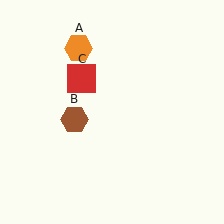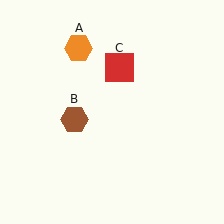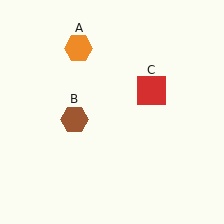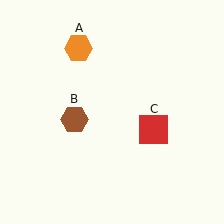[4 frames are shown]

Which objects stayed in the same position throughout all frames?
Orange hexagon (object A) and brown hexagon (object B) remained stationary.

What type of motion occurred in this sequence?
The red square (object C) rotated clockwise around the center of the scene.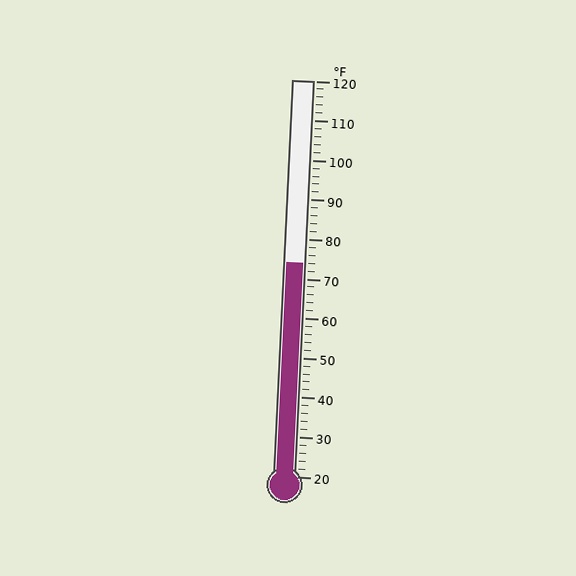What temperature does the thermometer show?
The thermometer shows approximately 74°F.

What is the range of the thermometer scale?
The thermometer scale ranges from 20°F to 120°F.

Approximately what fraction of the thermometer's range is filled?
The thermometer is filled to approximately 55% of its range.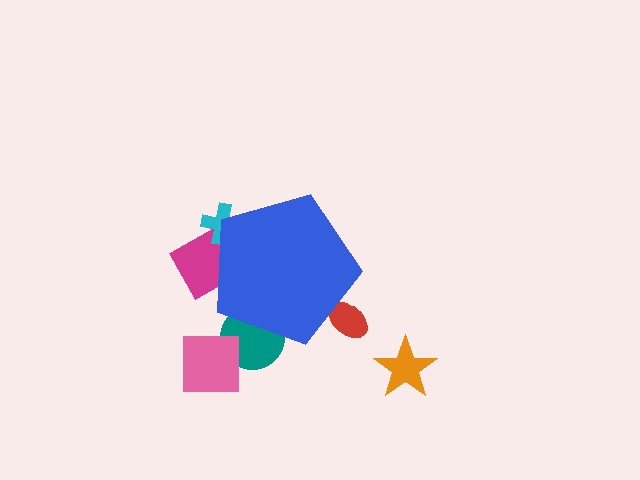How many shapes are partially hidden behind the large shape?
4 shapes are partially hidden.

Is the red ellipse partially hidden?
Yes, the red ellipse is partially hidden behind the blue pentagon.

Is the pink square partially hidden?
No, the pink square is fully visible.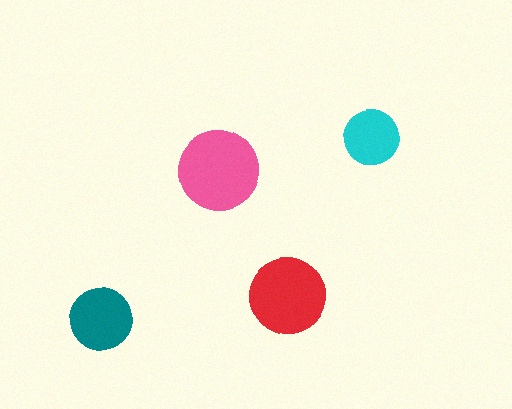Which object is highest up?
The cyan circle is topmost.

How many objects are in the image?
There are 4 objects in the image.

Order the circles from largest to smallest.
the pink one, the red one, the teal one, the cyan one.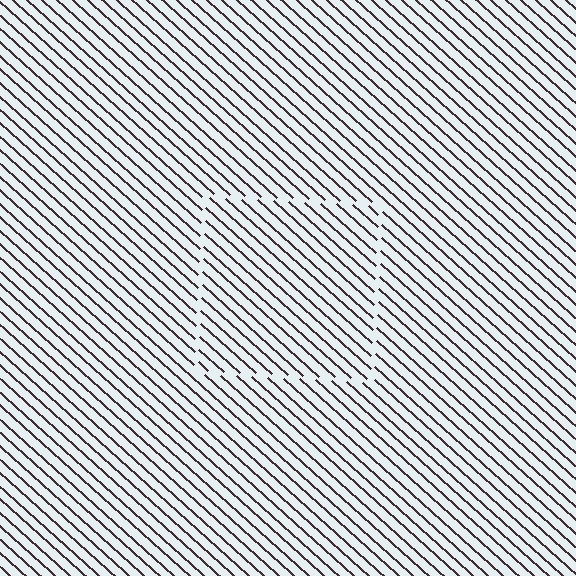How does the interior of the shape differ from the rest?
The interior of the shape contains the same grating, shifted by half a period — the contour is defined by the phase discontinuity where line-ends from the inner and outer gratings abut.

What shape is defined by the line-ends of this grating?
An illusory square. The interior of the shape contains the same grating, shifted by half a period — the contour is defined by the phase discontinuity where line-ends from the inner and outer gratings abut.